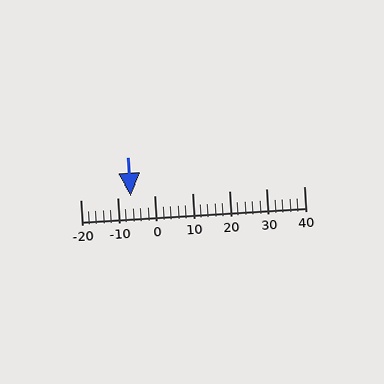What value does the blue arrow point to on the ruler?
The blue arrow points to approximately -6.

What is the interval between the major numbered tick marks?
The major tick marks are spaced 10 units apart.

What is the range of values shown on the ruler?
The ruler shows values from -20 to 40.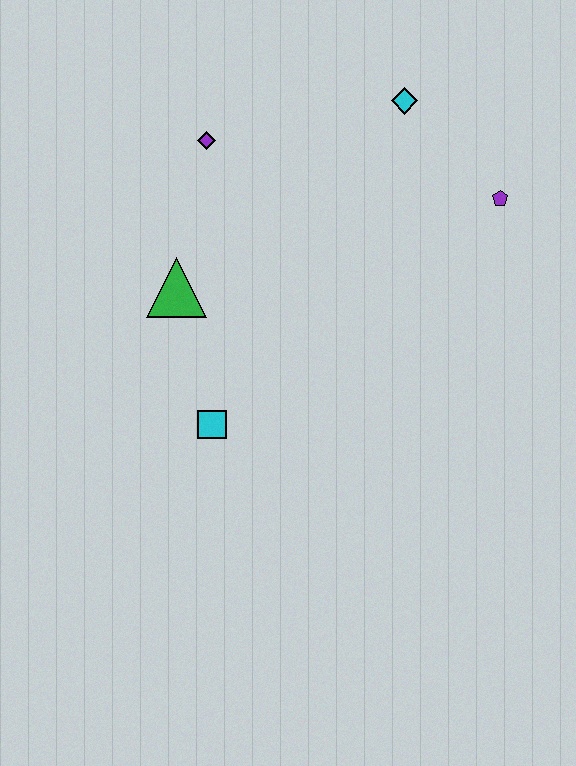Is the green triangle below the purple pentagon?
Yes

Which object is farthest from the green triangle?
The purple pentagon is farthest from the green triangle.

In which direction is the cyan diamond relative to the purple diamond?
The cyan diamond is to the right of the purple diamond.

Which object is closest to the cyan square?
The green triangle is closest to the cyan square.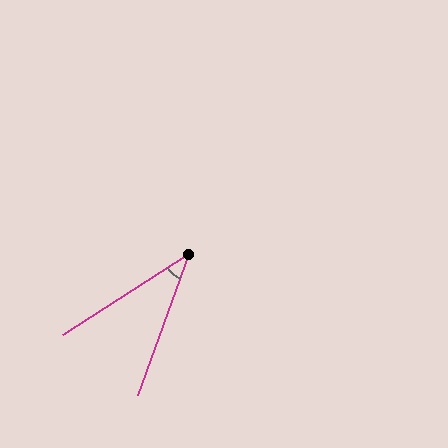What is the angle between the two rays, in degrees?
Approximately 37 degrees.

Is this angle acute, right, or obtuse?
It is acute.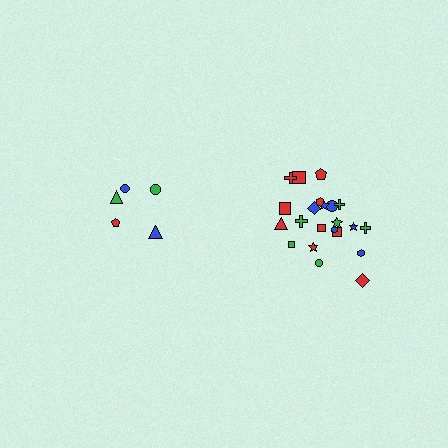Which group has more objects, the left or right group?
The right group.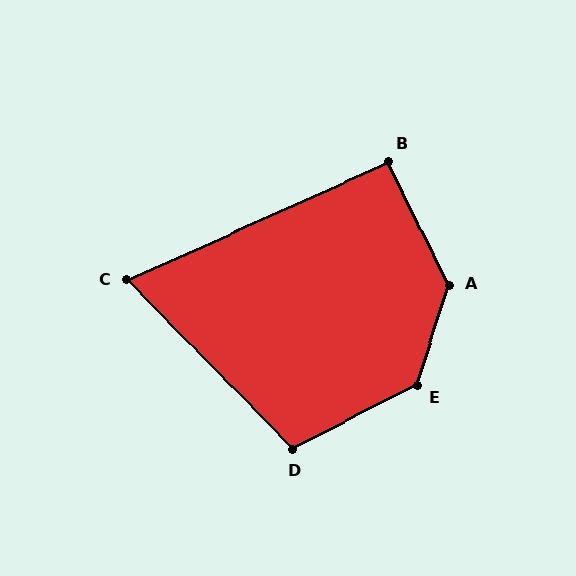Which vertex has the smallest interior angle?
C, at approximately 70 degrees.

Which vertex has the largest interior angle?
A, at approximately 136 degrees.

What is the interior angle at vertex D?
Approximately 107 degrees (obtuse).